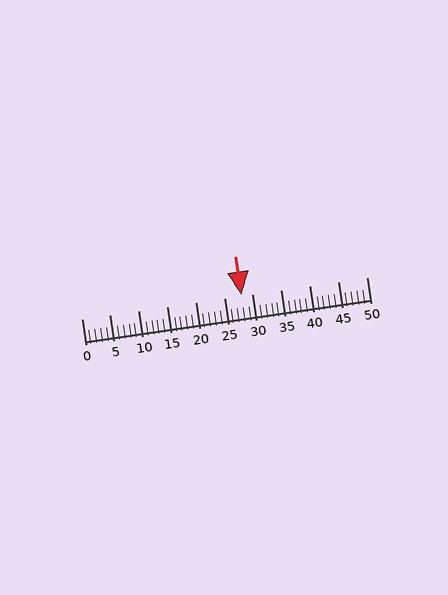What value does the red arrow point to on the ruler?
The red arrow points to approximately 28.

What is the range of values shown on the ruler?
The ruler shows values from 0 to 50.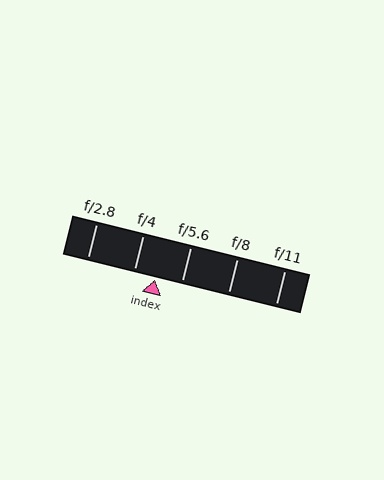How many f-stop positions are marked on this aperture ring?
There are 5 f-stop positions marked.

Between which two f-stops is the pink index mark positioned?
The index mark is between f/4 and f/5.6.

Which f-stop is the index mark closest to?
The index mark is closest to f/4.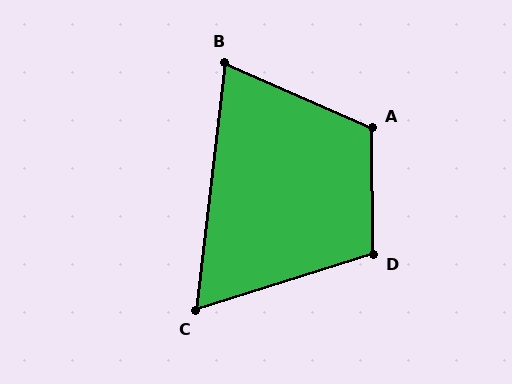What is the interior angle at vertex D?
Approximately 107 degrees (obtuse).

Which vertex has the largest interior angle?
A, at approximately 114 degrees.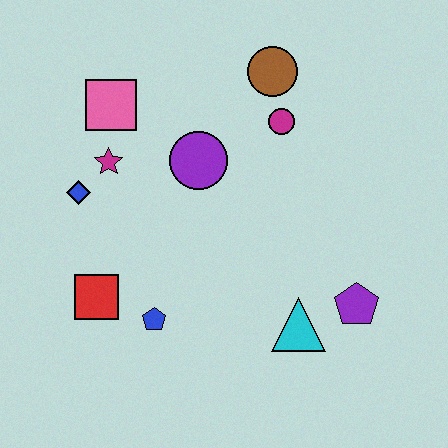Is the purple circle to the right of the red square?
Yes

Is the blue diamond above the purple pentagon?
Yes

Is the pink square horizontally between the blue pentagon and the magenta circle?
No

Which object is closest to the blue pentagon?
The red square is closest to the blue pentagon.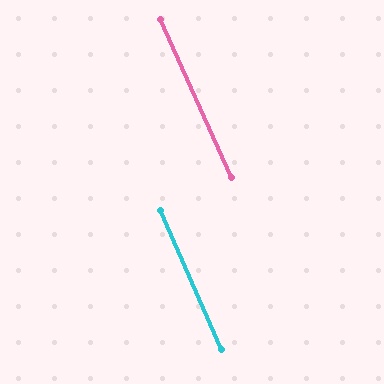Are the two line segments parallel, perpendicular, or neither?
Parallel — their directions differ by only 0.2°.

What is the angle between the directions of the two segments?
Approximately 0 degrees.